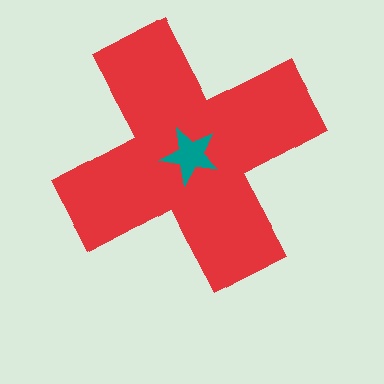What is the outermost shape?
The red cross.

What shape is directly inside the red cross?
The teal star.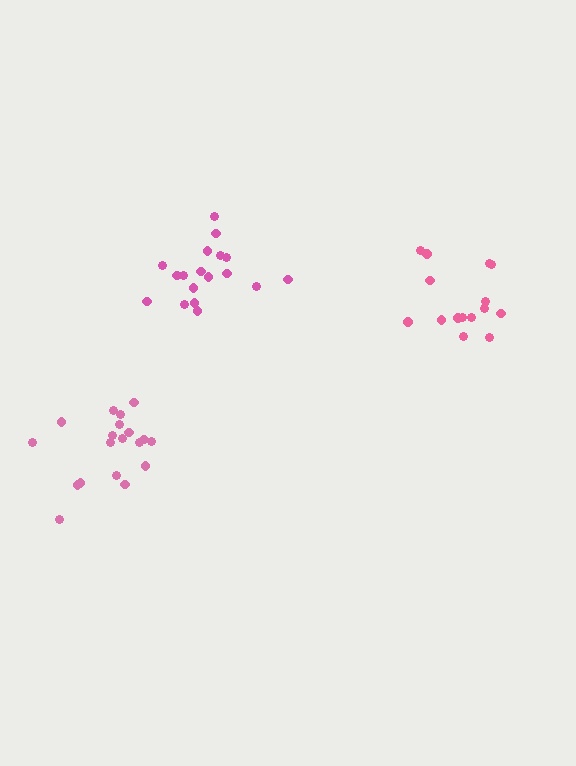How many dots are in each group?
Group 1: 15 dots, Group 2: 19 dots, Group 3: 18 dots (52 total).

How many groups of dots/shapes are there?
There are 3 groups.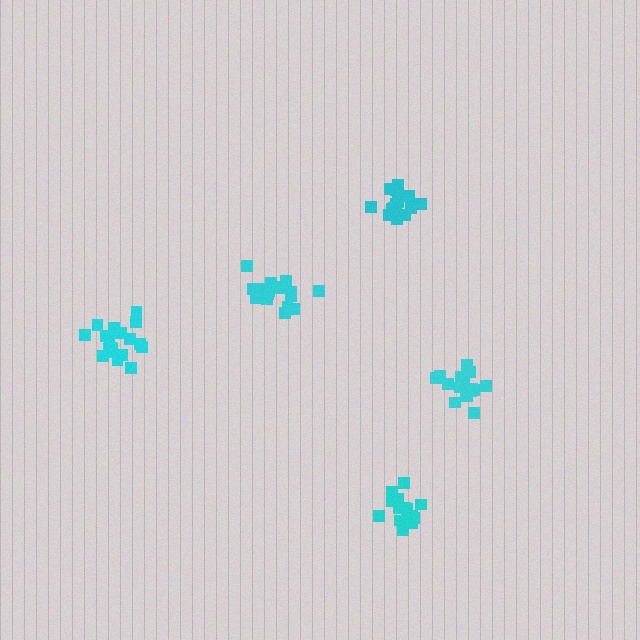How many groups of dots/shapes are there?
There are 5 groups.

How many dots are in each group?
Group 1: 16 dots, Group 2: 18 dots, Group 3: 15 dots, Group 4: 20 dots, Group 5: 15 dots (84 total).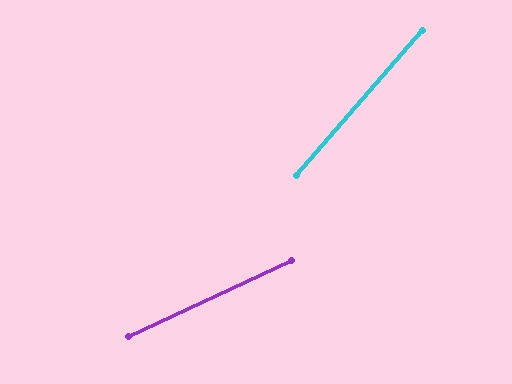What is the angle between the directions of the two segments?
Approximately 24 degrees.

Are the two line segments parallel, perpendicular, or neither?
Neither parallel nor perpendicular — they differ by about 24°.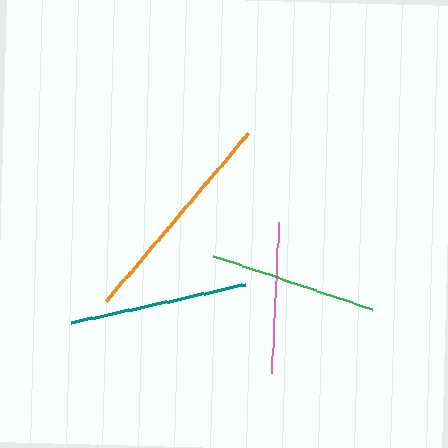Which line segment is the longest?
The orange line is the longest at approximately 221 pixels.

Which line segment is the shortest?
The pink line is the shortest at approximately 151 pixels.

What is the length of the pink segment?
The pink segment is approximately 151 pixels long.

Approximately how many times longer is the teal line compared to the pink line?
The teal line is approximately 1.2 times the length of the pink line.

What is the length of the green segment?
The green segment is approximately 167 pixels long.